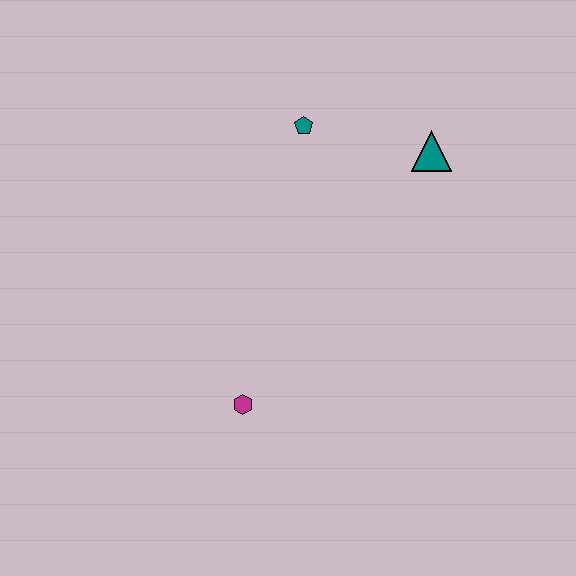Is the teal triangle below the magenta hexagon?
No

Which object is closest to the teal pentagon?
The teal triangle is closest to the teal pentagon.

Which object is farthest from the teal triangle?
The magenta hexagon is farthest from the teal triangle.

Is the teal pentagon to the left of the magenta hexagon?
No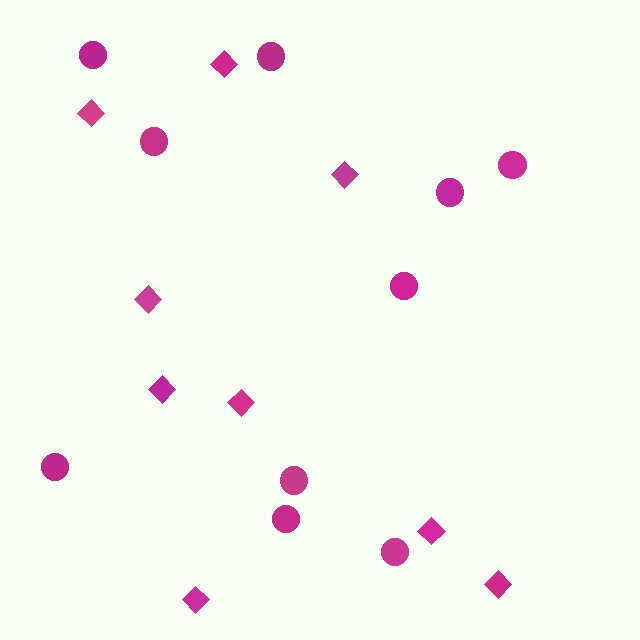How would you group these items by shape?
There are 2 groups: one group of circles (10) and one group of diamonds (9).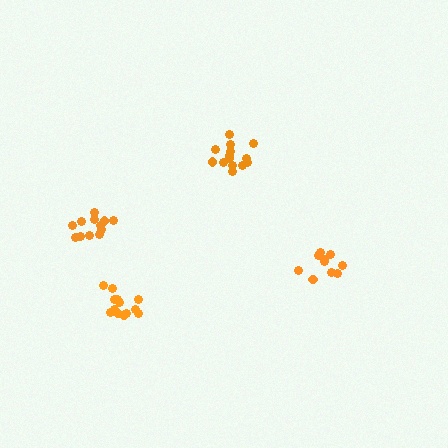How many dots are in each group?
Group 1: 14 dots, Group 2: 10 dots, Group 3: 13 dots, Group 4: 12 dots (49 total).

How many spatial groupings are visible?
There are 4 spatial groupings.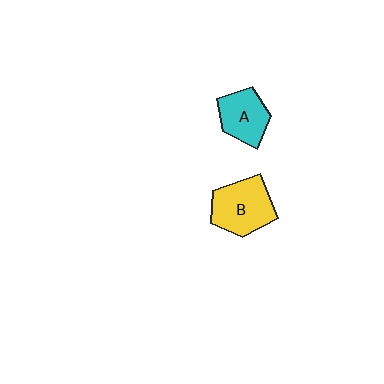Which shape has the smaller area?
Shape A (cyan).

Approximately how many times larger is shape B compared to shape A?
Approximately 1.3 times.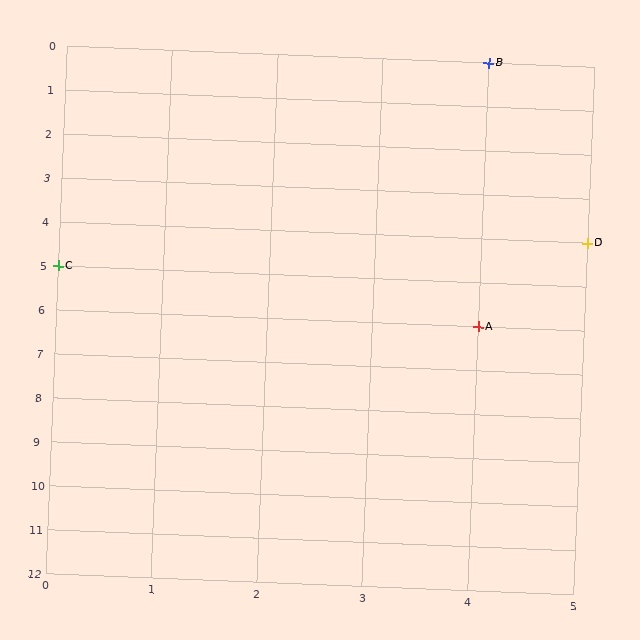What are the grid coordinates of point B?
Point B is at grid coordinates (4, 0).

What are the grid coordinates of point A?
Point A is at grid coordinates (4, 6).